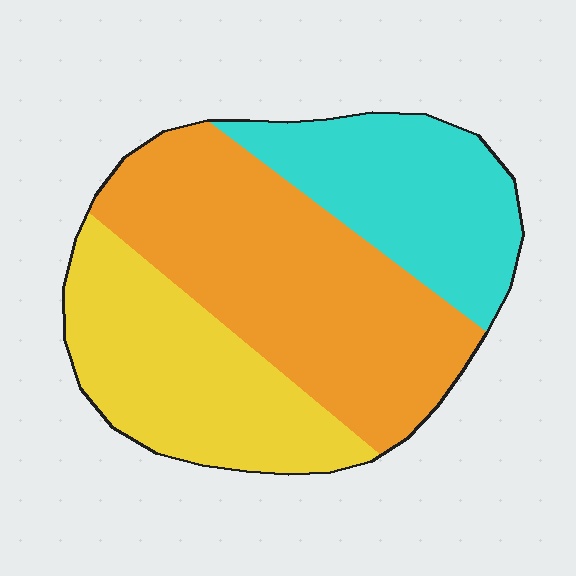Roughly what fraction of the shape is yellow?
Yellow covers around 30% of the shape.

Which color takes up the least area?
Cyan, at roughly 25%.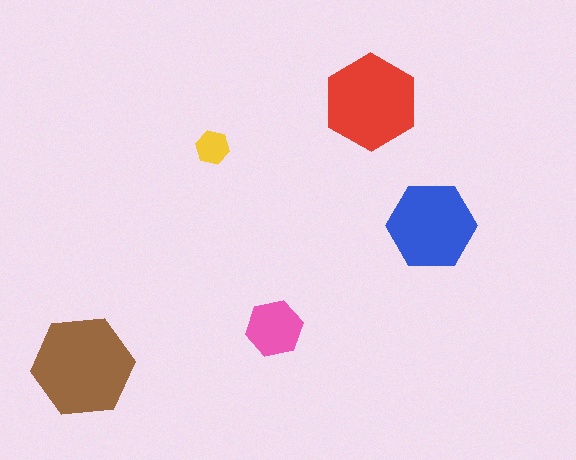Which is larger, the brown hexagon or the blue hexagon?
The brown one.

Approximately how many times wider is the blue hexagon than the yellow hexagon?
About 2.5 times wider.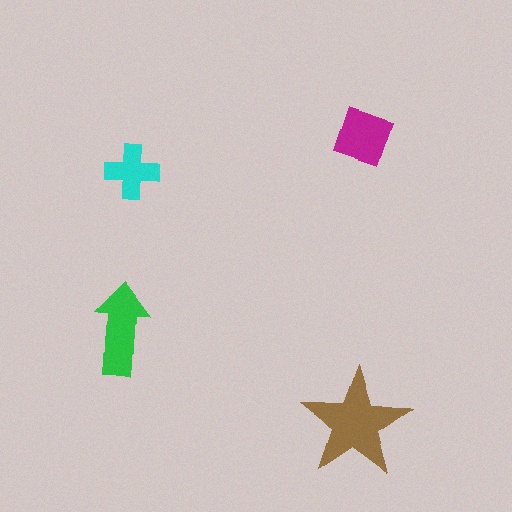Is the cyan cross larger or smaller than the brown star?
Smaller.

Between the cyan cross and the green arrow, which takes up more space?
The green arrow.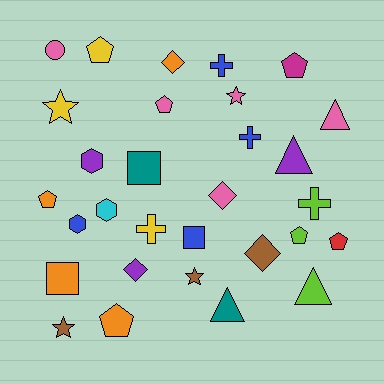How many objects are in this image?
There are 30 objects.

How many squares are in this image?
There are 3 squares.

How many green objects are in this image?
There are no green objects.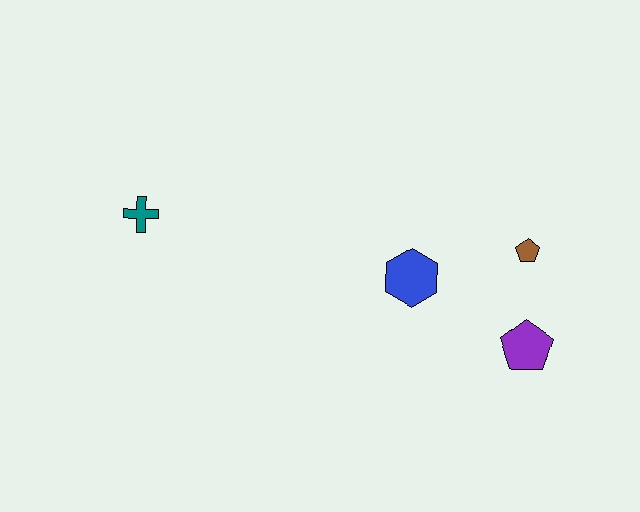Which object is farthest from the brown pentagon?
The teal cross is farthest from the brown pentagon.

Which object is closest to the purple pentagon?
The brown pentagon is closest to the purple pentagon.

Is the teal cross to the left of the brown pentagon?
Yes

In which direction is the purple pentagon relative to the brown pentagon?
The purple pentagon is below the brown pentagon.